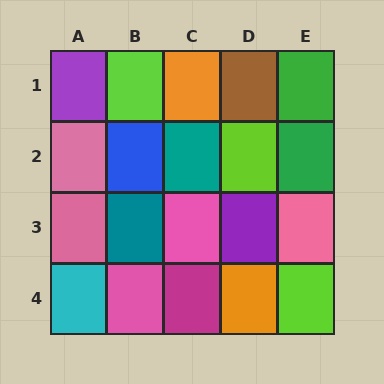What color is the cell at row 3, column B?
Teal.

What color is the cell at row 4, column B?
Pink.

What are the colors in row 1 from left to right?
Purple, lime, orange, brown, green.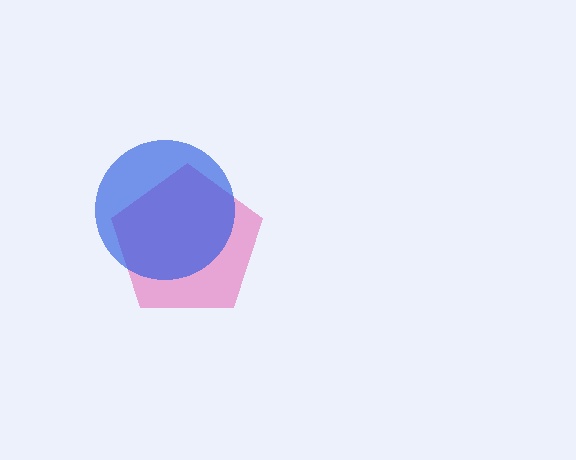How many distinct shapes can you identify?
There are 2 distinct shapes: a pink pentagon, a blue circle.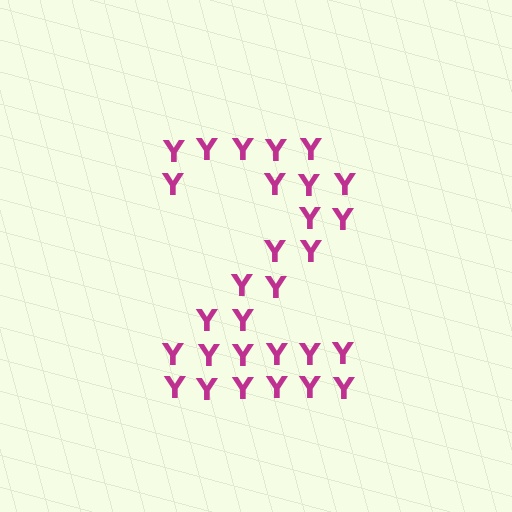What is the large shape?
The large shape is the digit 2.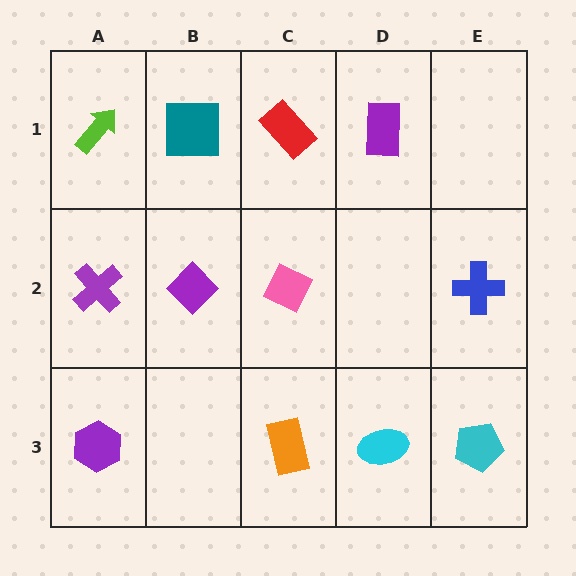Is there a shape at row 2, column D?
No, that cell is empty.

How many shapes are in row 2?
4 shapes.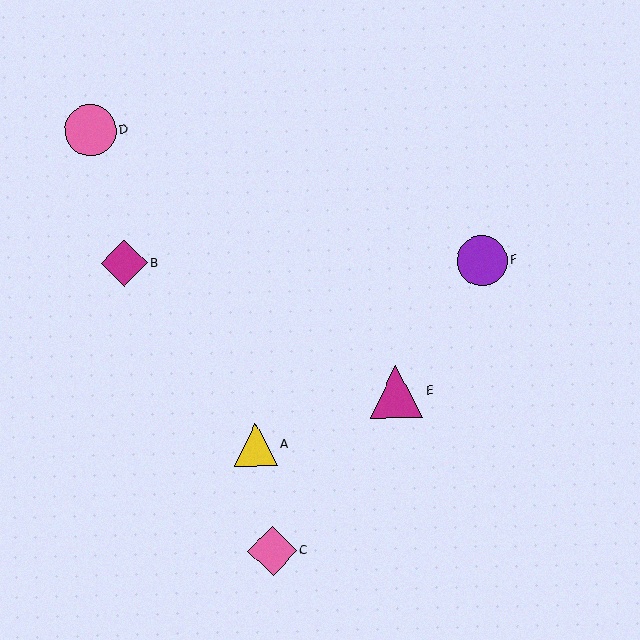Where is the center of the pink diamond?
The center of the pink diamond is at (272, 551).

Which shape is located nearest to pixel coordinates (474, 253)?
The purple circle (labeled F) at (482, 261) is nearest to that location.